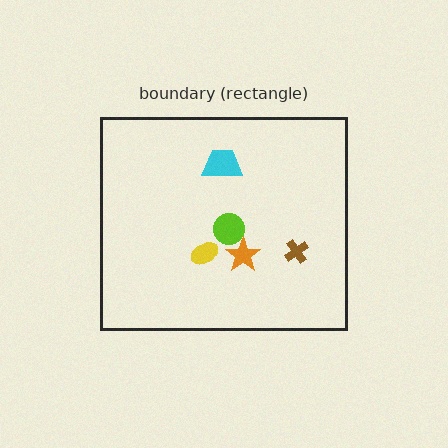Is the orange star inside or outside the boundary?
Inside.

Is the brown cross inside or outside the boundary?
Inside.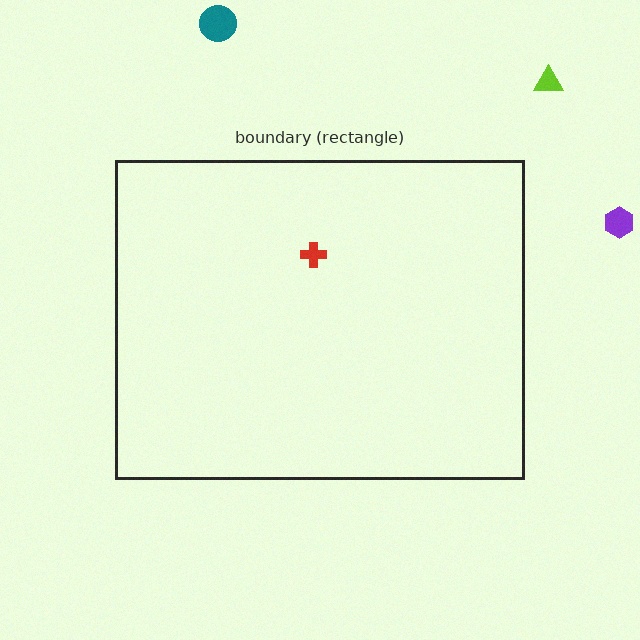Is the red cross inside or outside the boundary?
Inside.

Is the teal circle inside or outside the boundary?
Outside.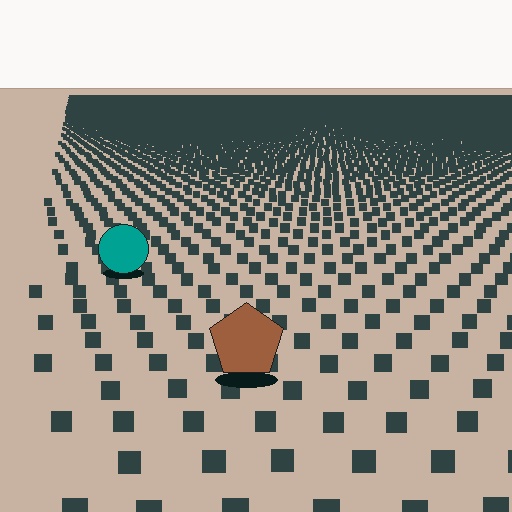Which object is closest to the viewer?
The brown pentagon is closest. The texture marks near it are larger and more spread out.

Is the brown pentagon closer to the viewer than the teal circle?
Yes. The brown pentagon is closer — you can tell from the texture gradient: the ground texture is coarser near it.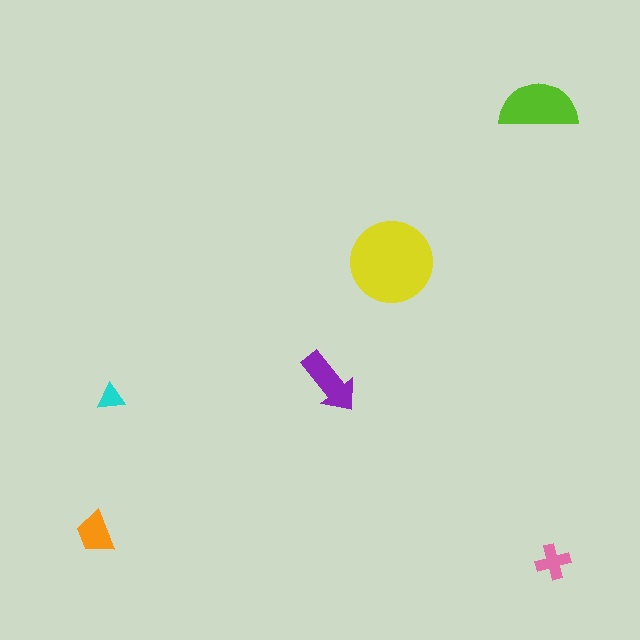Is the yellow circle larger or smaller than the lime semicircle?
Larger.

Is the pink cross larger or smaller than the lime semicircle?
Smaller.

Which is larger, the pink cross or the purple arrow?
The purple arrow.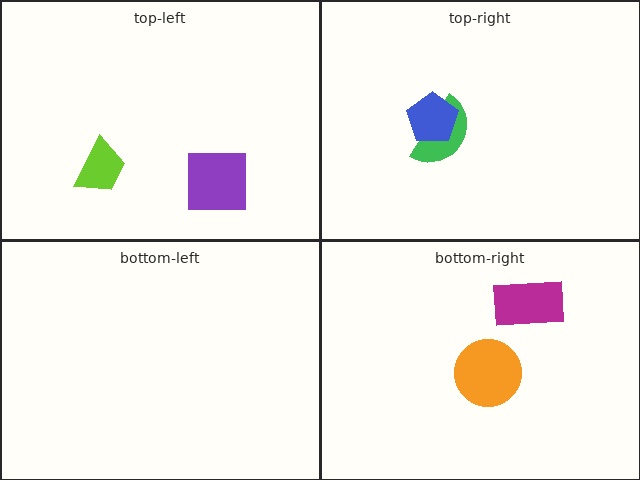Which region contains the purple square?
The top-left region.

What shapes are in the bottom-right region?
The magenta rectangle, the orange circle.